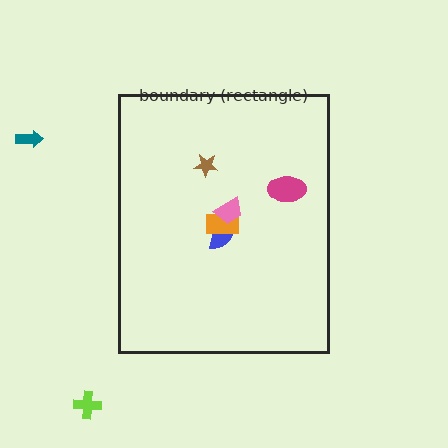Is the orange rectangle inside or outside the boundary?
Inside.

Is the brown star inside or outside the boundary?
Inside.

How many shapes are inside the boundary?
5 inside, 2 outside.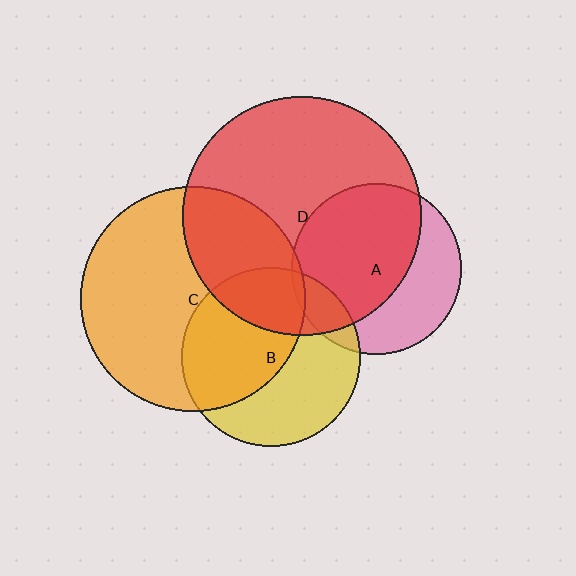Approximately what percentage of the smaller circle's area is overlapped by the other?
Approximately 30%.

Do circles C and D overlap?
Yes.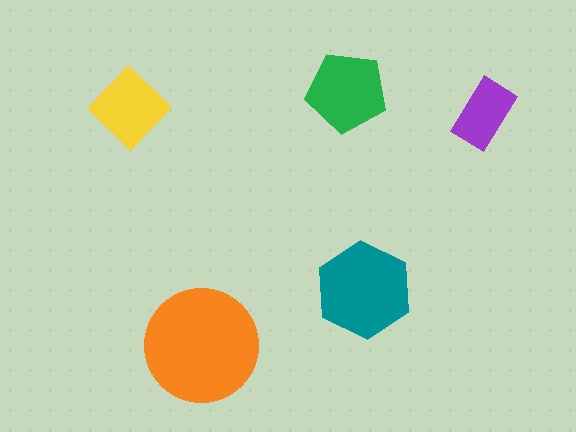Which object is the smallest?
The purple rectangle.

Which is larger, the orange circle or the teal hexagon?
The orange circle.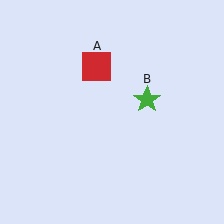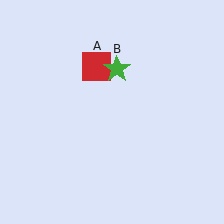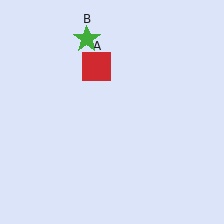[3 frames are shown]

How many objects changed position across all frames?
1 object changed position: green star (object B).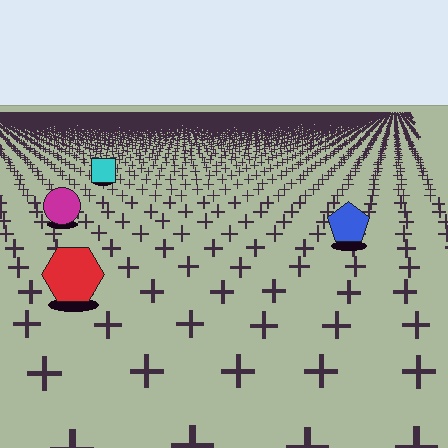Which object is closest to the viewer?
The red hexagon is closest. The texture marks near it are larger and more spread out.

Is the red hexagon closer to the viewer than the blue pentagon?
Yes. The red hexagon is closer — you can tell from the texture gradient: the ground texture is coarser near it.